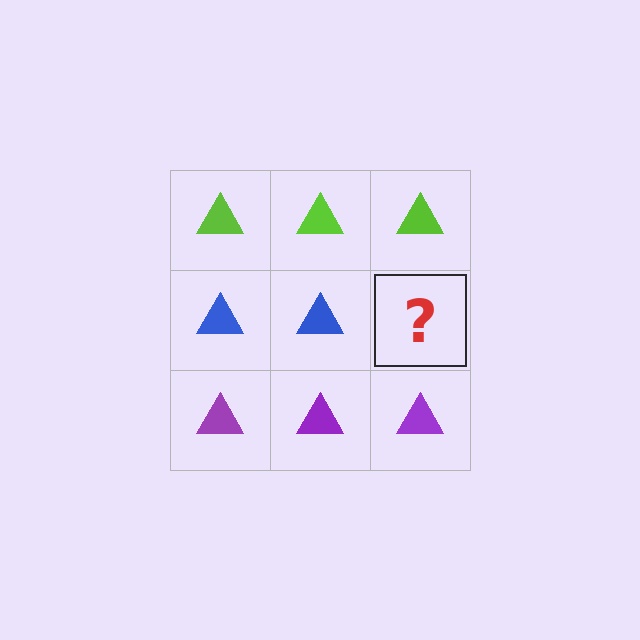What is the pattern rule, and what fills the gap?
The rule is that each row has a consistent color. The gap should be filled with a blue triangle.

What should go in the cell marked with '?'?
The missing cell should contain a blue triangle.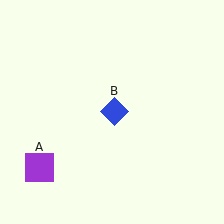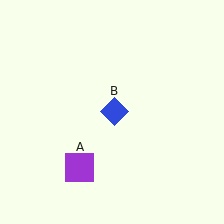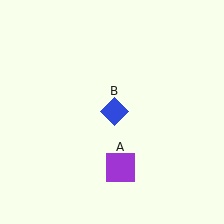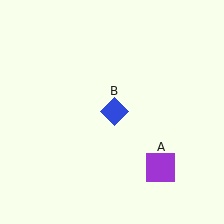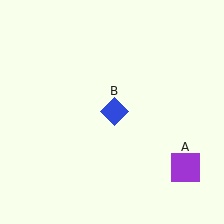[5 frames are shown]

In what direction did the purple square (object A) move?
The purple square (object A) moved right.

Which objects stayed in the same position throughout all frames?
Blue diamond (object B) remained stationary.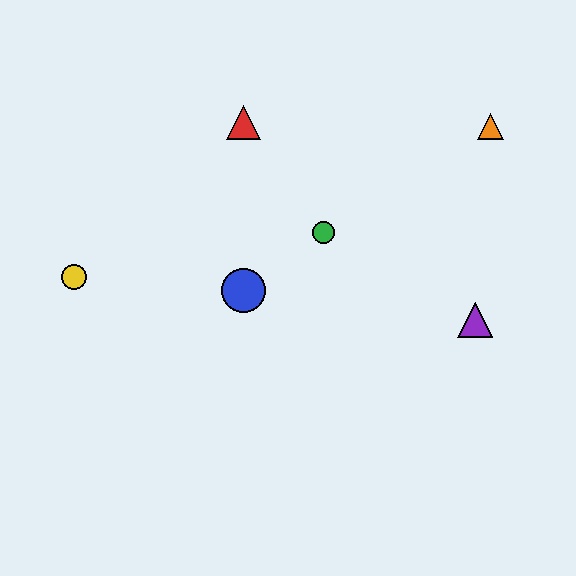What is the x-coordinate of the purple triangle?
The purple triangle is at x≈475.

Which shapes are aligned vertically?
The red triangle, the blue circle are aligned vertically.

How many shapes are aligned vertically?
2 shapes (the red triangle, the blue circle) are aligned vertically.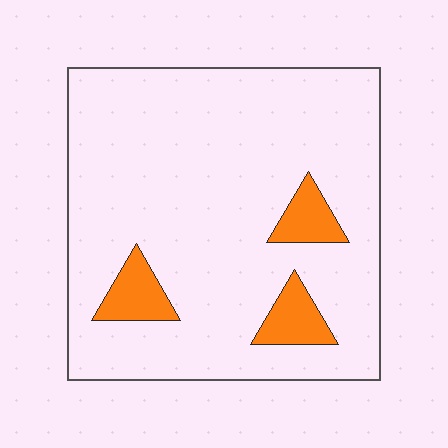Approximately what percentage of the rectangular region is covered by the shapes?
Approximately 10%.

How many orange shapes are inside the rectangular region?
3.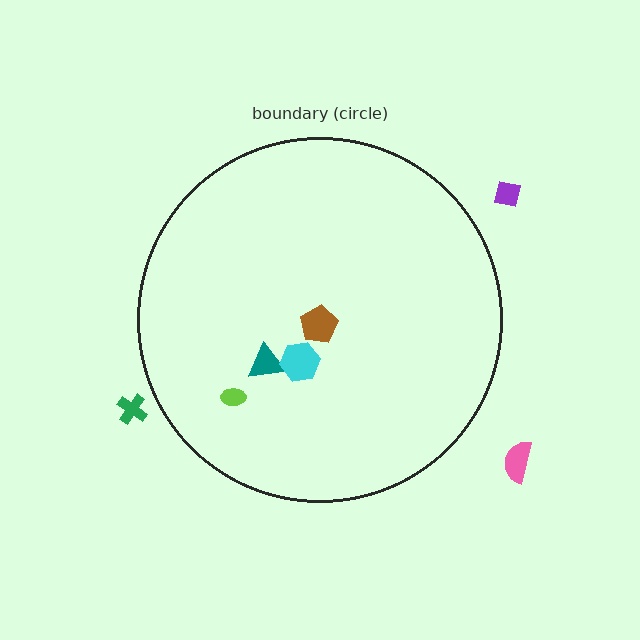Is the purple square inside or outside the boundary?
Outside.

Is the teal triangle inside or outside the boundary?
Inside.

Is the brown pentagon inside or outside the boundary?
Inside.